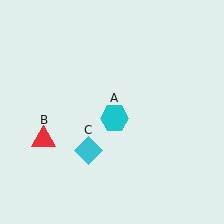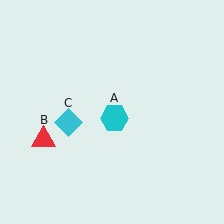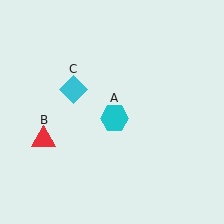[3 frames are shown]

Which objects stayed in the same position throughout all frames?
Cyan hexagon (object A) and red triangle (object B) remained stationary.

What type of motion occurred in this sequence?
The cyan diamond (object C) rotated clockwise around the center of the scene.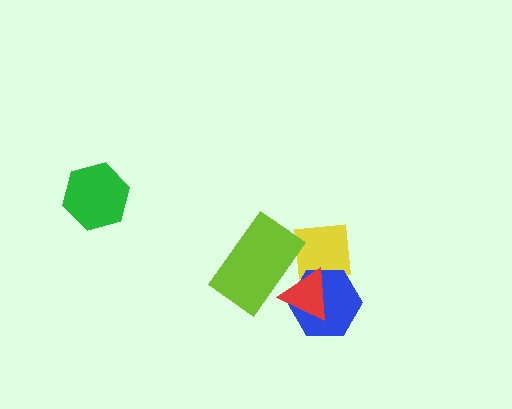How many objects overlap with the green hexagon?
0 objects overlap with the green hexagon.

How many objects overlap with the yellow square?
2 objects overlap with the yellow square.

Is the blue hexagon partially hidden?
Yes, it is partially covered by another shape.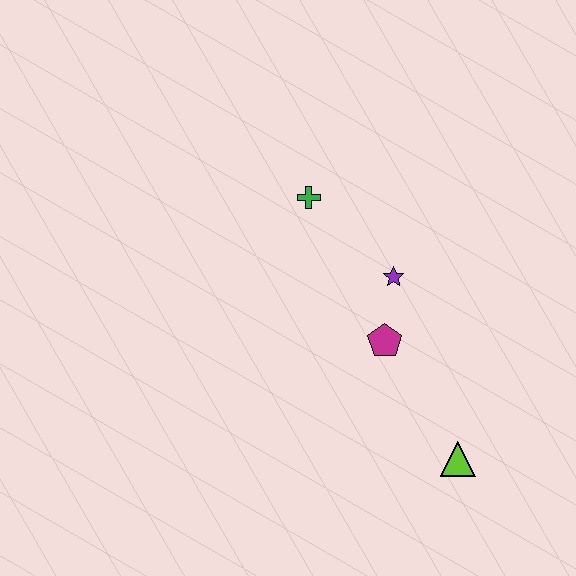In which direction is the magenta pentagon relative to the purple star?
The magenta pentagon is below the purple star.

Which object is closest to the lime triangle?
The magenta pentagon is closest to the lime triangle.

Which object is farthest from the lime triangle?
The green cross is farthest from the lime triangle.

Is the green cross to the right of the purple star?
No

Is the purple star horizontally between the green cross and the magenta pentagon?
No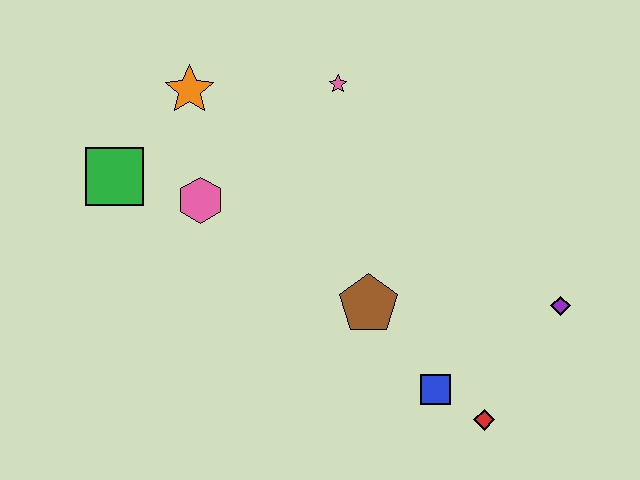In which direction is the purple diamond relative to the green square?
The purple diamond is to the right of the green square.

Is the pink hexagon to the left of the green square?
No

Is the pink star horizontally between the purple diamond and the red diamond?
No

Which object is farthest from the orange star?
The red diamond is farthest from the orange star.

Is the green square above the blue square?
Yes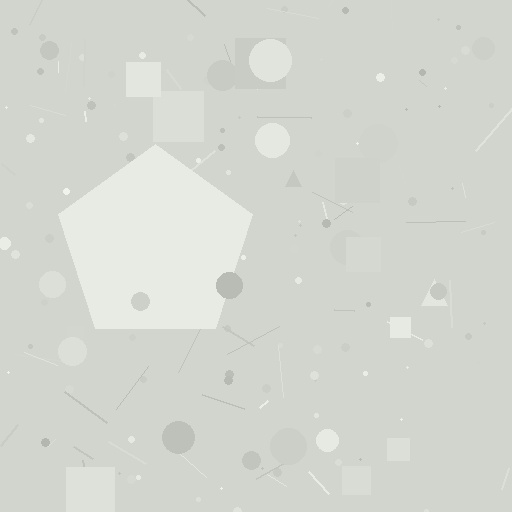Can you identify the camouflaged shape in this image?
The camouflaged shape is a pentagon.